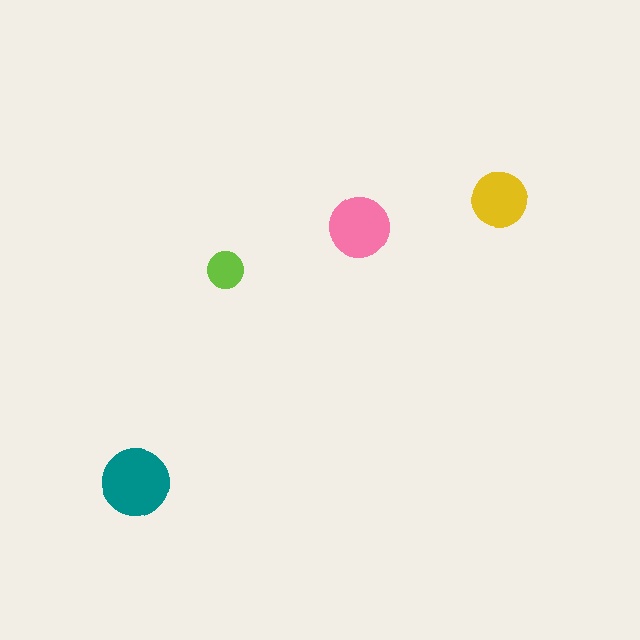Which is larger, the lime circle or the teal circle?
The teal one.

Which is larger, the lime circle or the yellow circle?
The yellow one.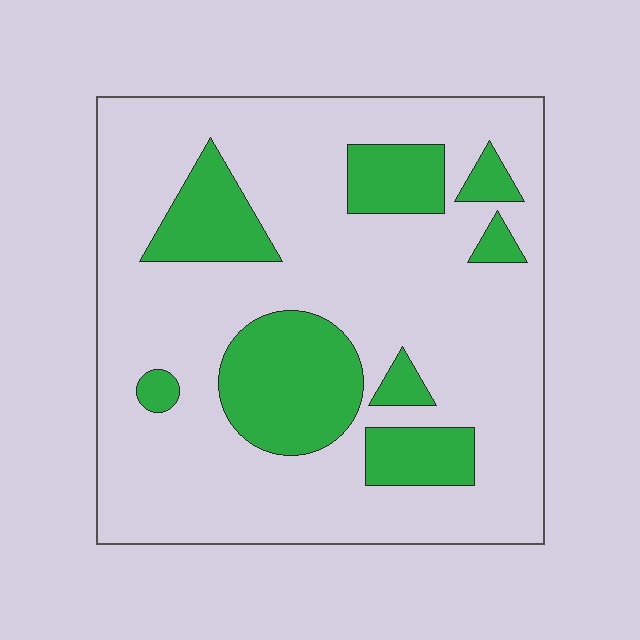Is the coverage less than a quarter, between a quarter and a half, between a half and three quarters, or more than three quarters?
Less than a quarter.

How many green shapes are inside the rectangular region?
8.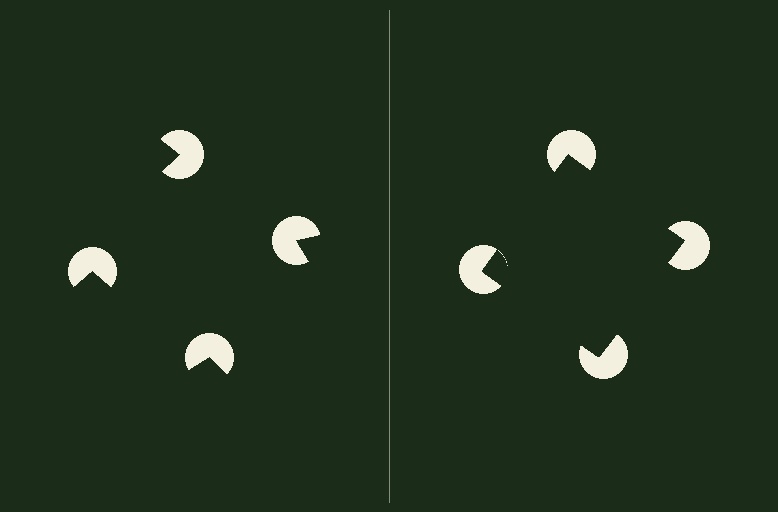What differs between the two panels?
The pac-man discs are positioned identically on both sides; only the wedge orientations differ. On the right they align to a square; on the left they are misaligned.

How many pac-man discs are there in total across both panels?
8 — 4 on each side.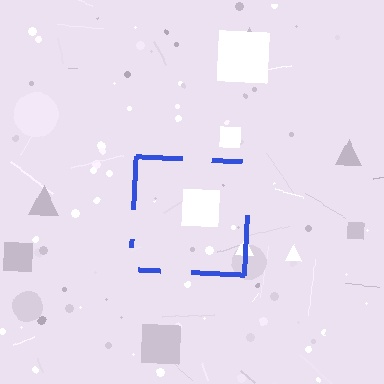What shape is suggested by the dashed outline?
The dashed outline suggests a square.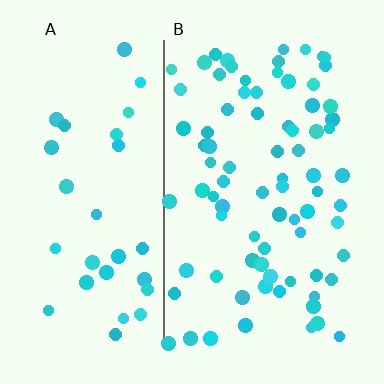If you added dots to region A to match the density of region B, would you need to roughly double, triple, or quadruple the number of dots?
Approximately double.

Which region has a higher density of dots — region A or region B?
B (the right).